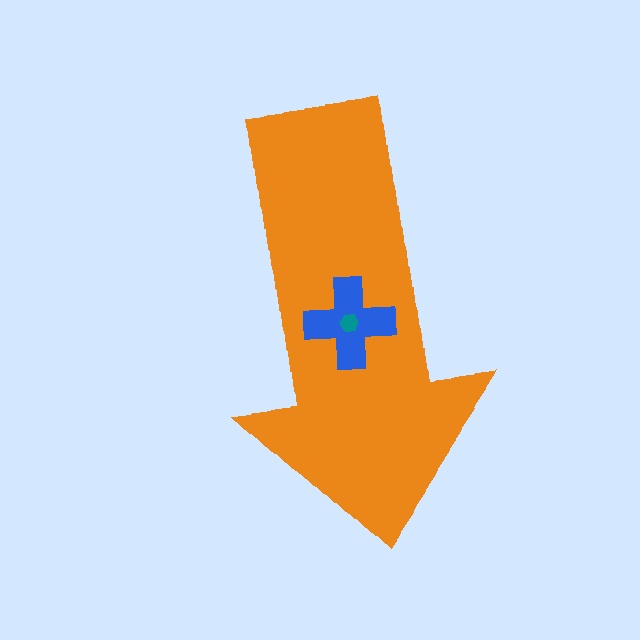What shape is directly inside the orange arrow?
The blue cross.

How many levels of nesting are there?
3.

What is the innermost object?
The teal hexagon.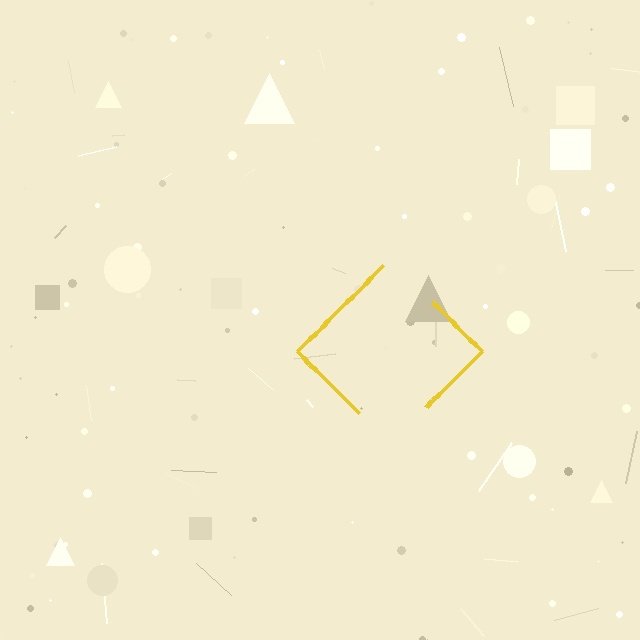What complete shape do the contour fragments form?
The contour fragments form a diamond.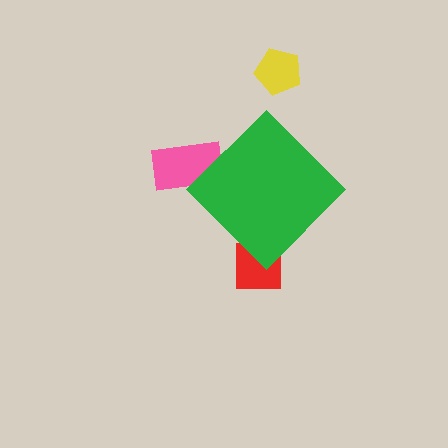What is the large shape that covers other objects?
A green diamond.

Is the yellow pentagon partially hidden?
No, the yellow pentagon is fully visible.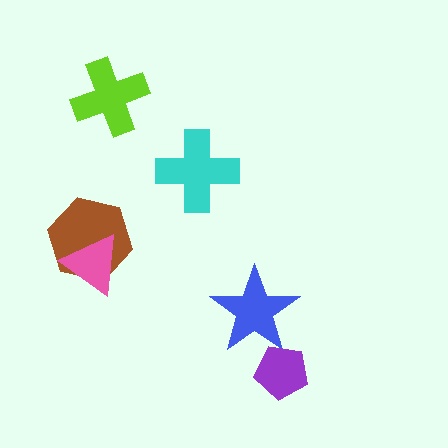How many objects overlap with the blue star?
1 object overlaps with the blue star.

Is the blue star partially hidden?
Yes, it is partially covered by another shape.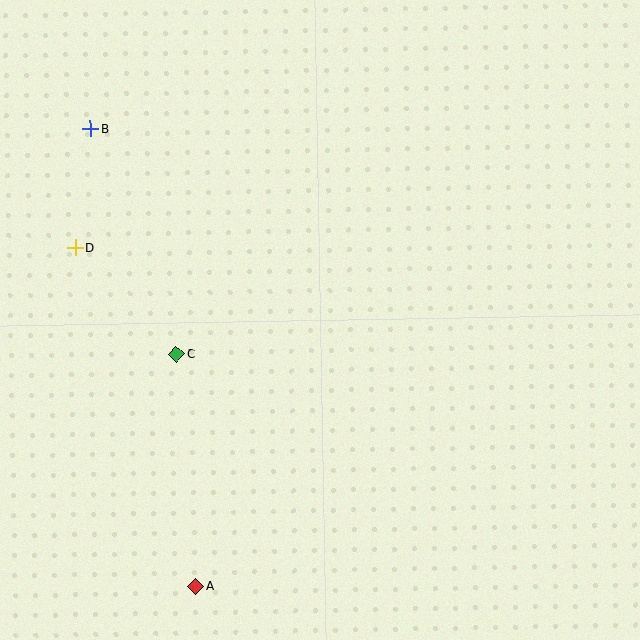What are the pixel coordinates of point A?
Point A is at (196, 586).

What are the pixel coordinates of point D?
Point D is at (75, 248).